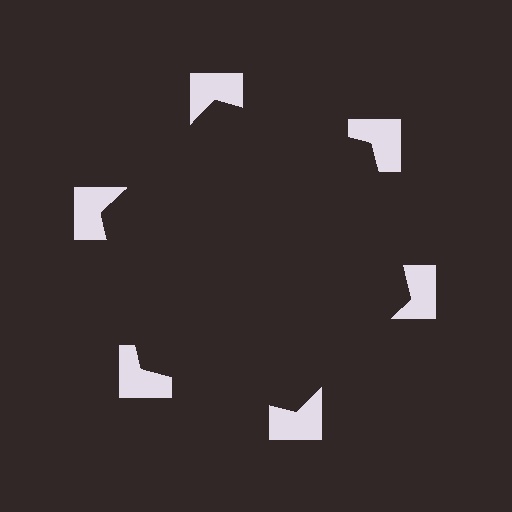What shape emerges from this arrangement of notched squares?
An illusory hexagon — its edges are inferred from the aligned wedge cuts in the notched squares, not physically drawn.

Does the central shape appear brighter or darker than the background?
It typically appears slightly darker than the background, even though no actual brightness change is drawn.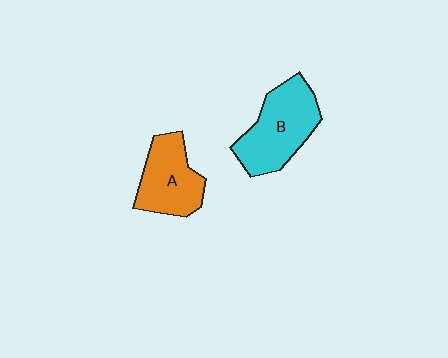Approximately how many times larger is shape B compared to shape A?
Approximately 1.2 times.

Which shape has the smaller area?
Shape A (orange).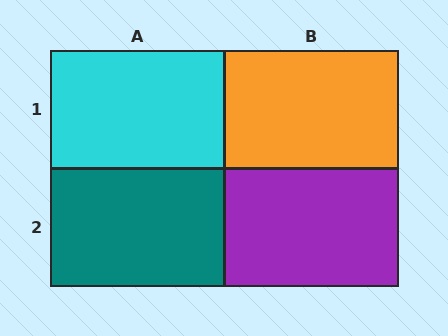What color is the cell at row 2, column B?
Purple.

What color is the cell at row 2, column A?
Teal.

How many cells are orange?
1 cell is orange.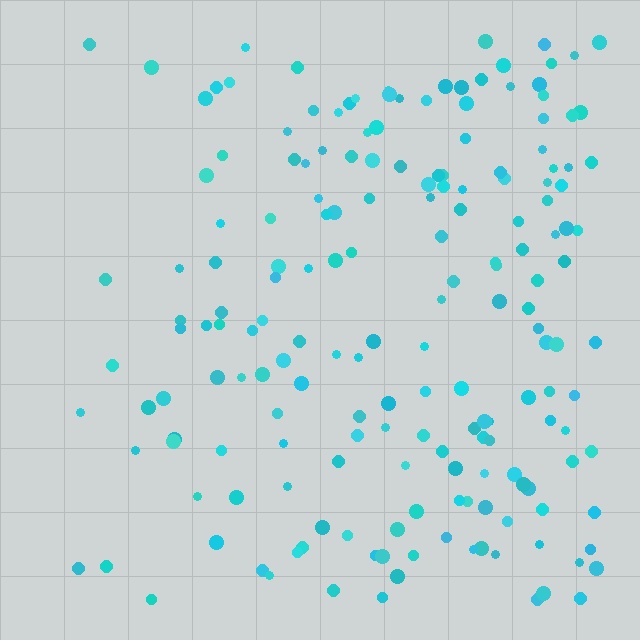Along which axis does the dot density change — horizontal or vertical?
Horizontal.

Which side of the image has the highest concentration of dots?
The right.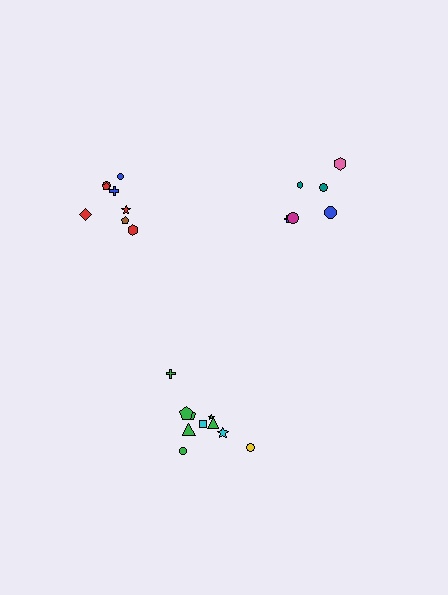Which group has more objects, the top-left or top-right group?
The top-left group.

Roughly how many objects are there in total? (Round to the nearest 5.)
Roughly 25 objects in total.